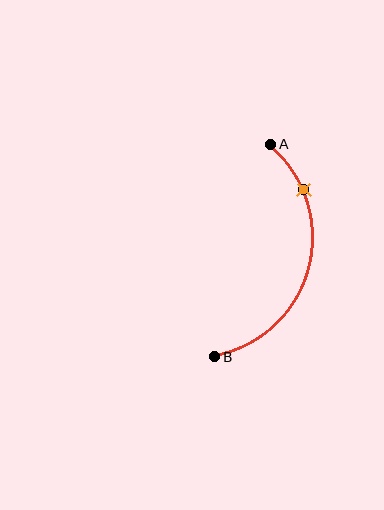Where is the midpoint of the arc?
The arc midpoint is the point on the curve farthest from the straight line joining A and B. It sits to the right of that line.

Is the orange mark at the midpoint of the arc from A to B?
No. The orange mark lies on the arc but is closer to endpoint A. The arc midpoint would be at the point on the curve equidistant along the arc from both A and B.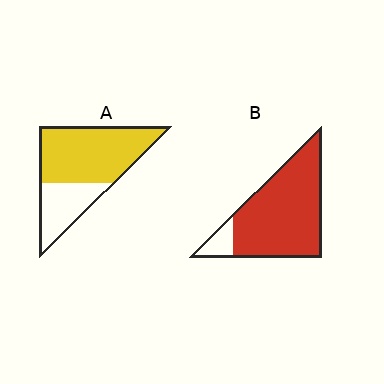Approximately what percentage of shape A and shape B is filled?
A is approximately 70% and B is approximately 90%.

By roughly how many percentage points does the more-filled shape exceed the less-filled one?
By roughly 20 percentage points (B over A).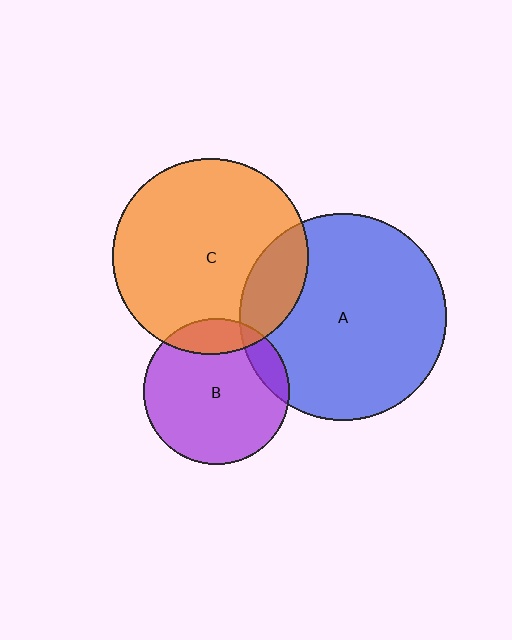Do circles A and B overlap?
Yes.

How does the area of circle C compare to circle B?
Approximately 1.8 times.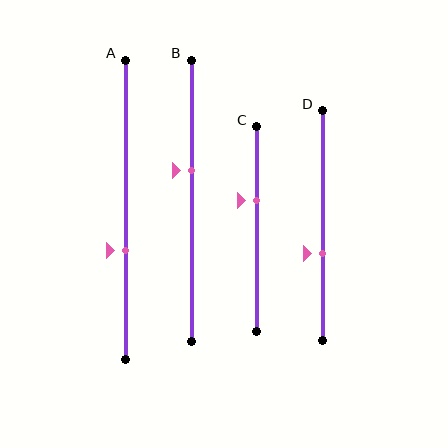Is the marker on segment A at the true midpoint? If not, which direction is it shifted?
No, the marker on segment A is shifted downward by about 14% of the segment length.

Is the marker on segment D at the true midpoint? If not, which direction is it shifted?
No, the marker on segment D is shifted downward by about 12% of the segment length.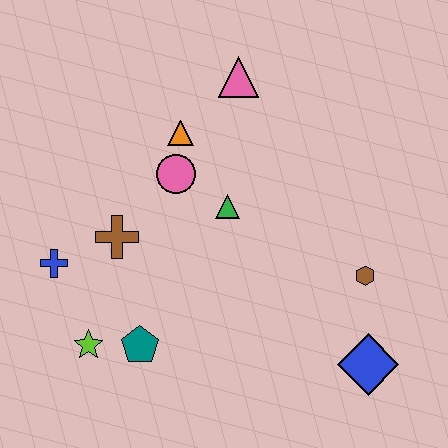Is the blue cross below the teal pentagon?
No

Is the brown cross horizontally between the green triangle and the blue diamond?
No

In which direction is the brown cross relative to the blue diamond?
The brown cross is to the left of the blue diamond.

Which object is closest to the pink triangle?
The orange triangle is closest to the pink triangle.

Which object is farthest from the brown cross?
The blue diamond is farthest from the brown cross.